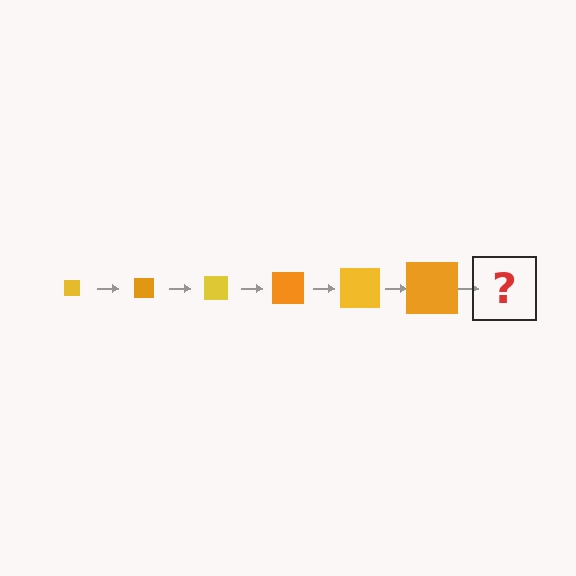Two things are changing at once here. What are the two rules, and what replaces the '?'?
The two rules are that the square grows larger each step and the color cycles through yellow and orange. The '?' should be a yellow square, larger than the previous one.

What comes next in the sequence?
The next element should be a yellow square, larger than the previous one.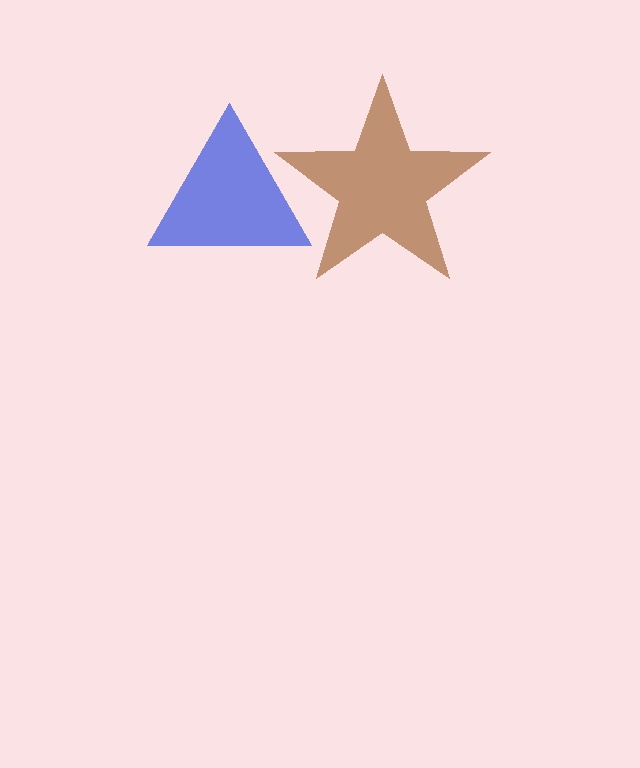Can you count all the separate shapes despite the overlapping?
Yes, there are 2 separate shapes.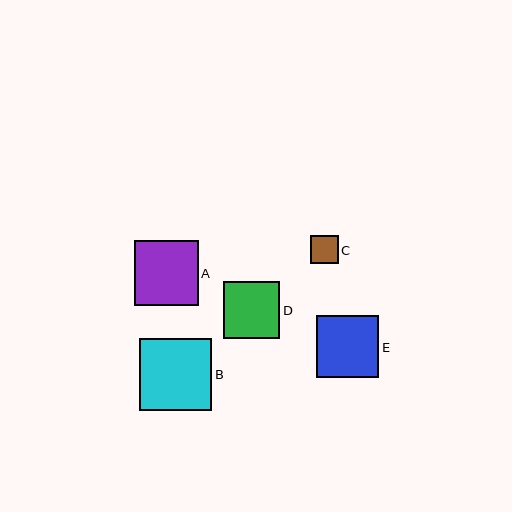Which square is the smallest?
Square C is the smallest with a size of approximately 28 pixels.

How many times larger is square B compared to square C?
Square B is approximately 2.5 times the size of square C.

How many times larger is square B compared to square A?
Square B is approximately 1.1 times the size of square A.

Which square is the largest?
Square B is the largest with a size of approximately 72 pixels.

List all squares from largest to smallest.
From largest to smallest: B, A, E, D, C.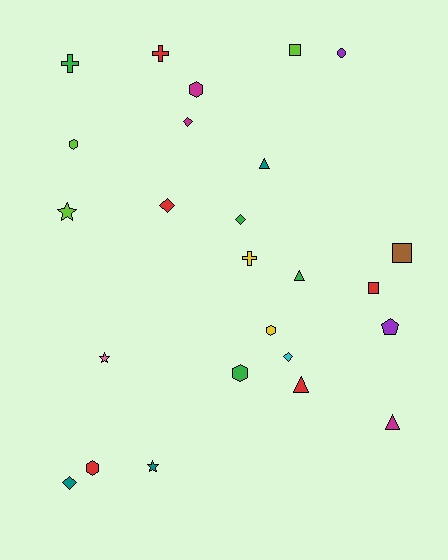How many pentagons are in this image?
There is 1 pentagon.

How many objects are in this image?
There are 25 objects.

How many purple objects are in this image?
There are 2 purple objects.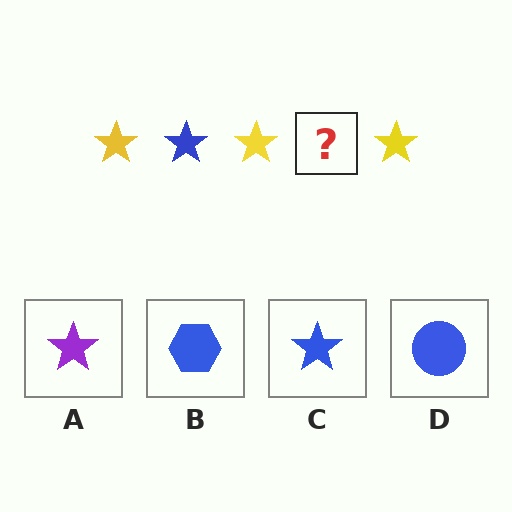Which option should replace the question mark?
Option C.